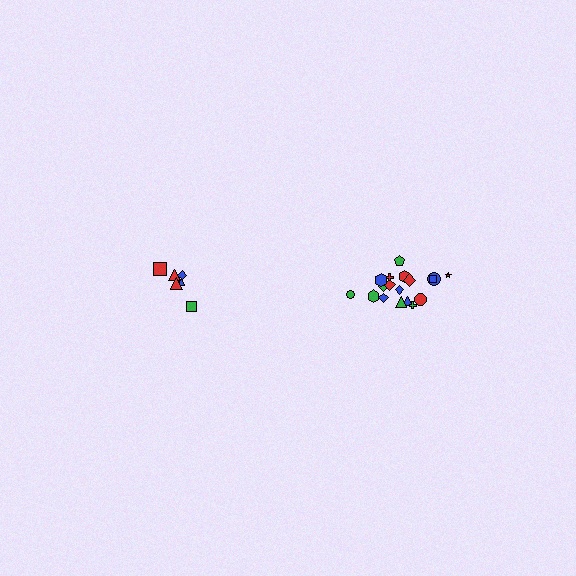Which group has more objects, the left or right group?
The right group.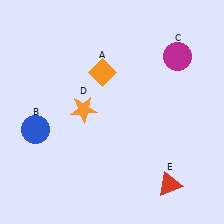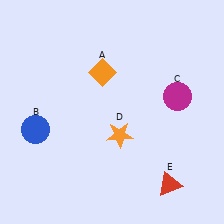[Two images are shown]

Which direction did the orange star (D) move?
The orange star (D) moved right.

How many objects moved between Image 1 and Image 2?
2 objects moved between the two images.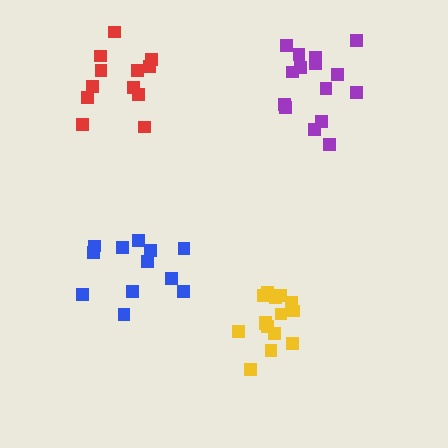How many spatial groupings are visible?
There are 4 spatial groupings.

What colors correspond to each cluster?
The clusters are colored: red, yellow, purple, blue.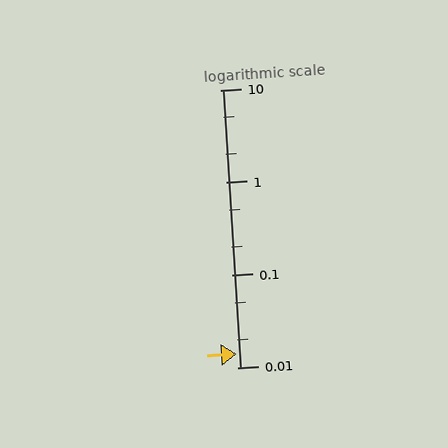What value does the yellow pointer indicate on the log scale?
The pointer indicates approximately 0.014.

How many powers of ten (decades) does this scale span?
The scale spans 3 decades, from 0.01 to 10.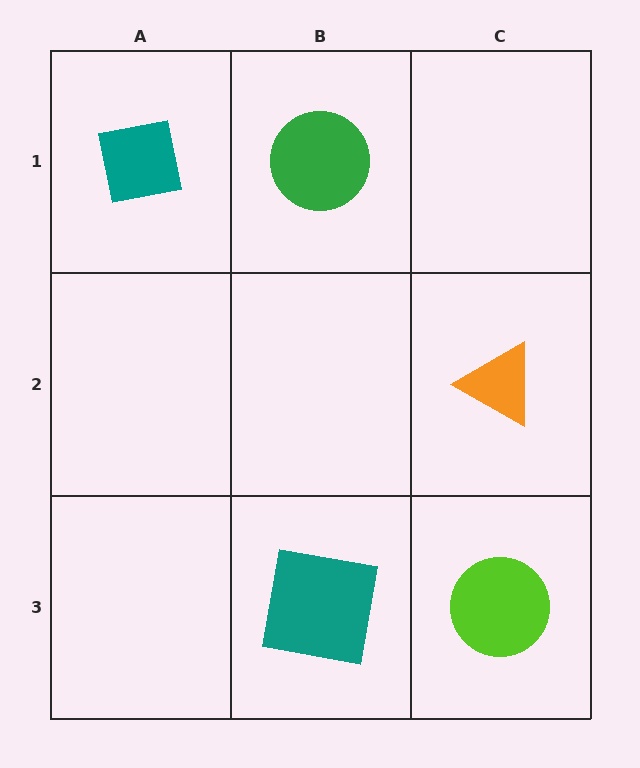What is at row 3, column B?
A teal square.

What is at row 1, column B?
A green circle.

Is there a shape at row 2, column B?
No, that cell is empty.